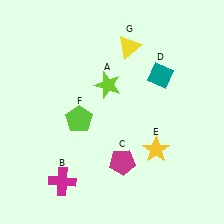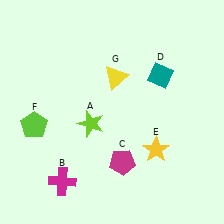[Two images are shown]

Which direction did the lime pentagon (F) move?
The lime pentagon (F) moved left.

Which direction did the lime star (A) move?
The lime star (A) moved down.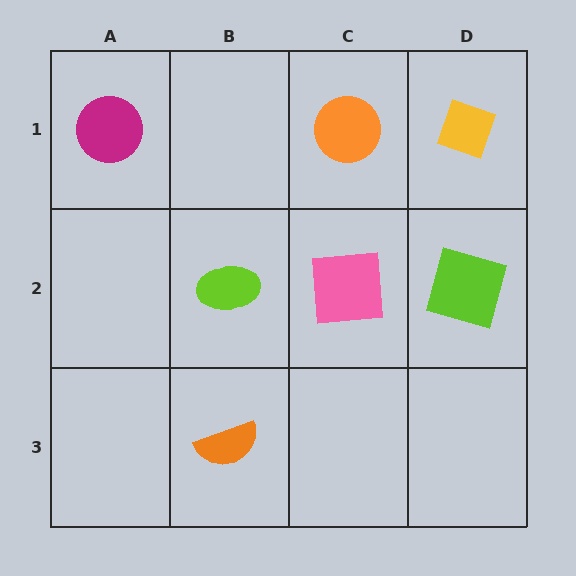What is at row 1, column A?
A magenta circle.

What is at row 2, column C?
A pink square.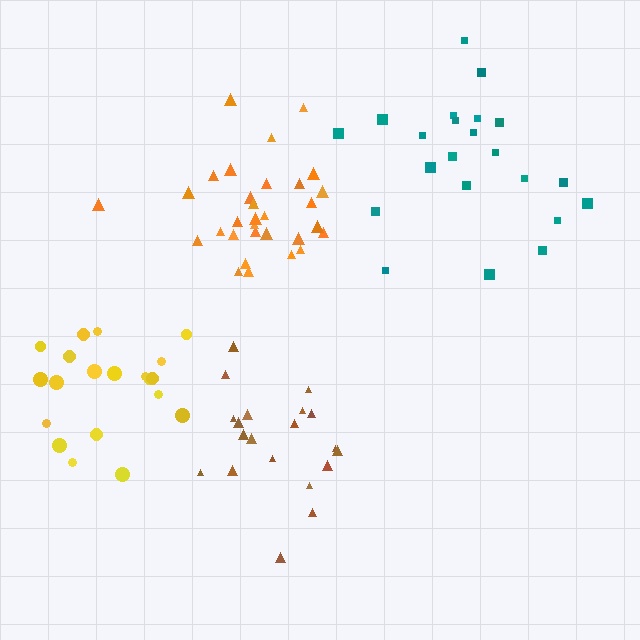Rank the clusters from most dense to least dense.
orange, yellow, brown, teal.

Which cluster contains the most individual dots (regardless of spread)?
Orange (31).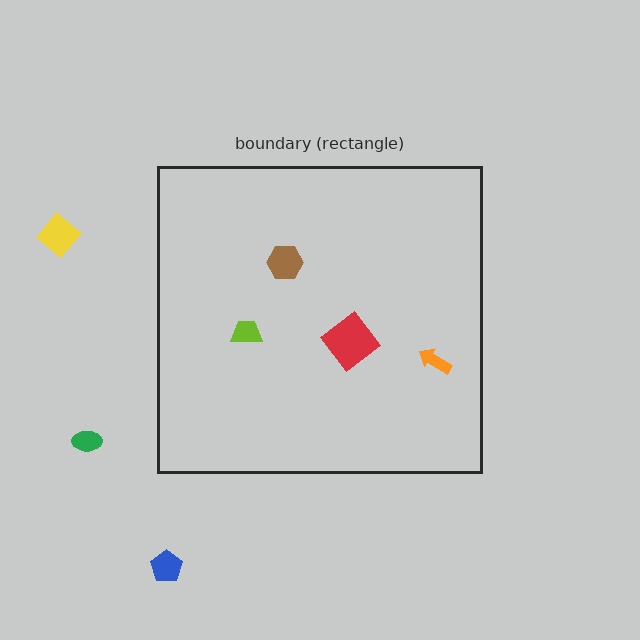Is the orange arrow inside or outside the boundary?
Inside.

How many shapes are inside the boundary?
4 inside, 3 outside.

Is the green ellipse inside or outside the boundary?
Outside.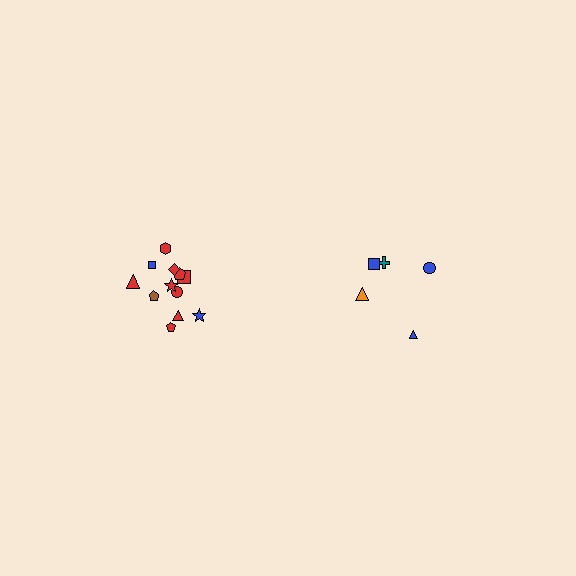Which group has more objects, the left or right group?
The left group.